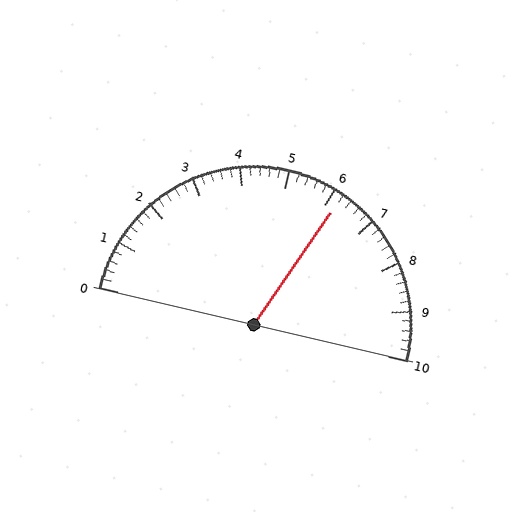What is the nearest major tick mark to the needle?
The nearest major tick mark is 6.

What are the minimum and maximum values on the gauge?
The gauge ranges from 0 to 10.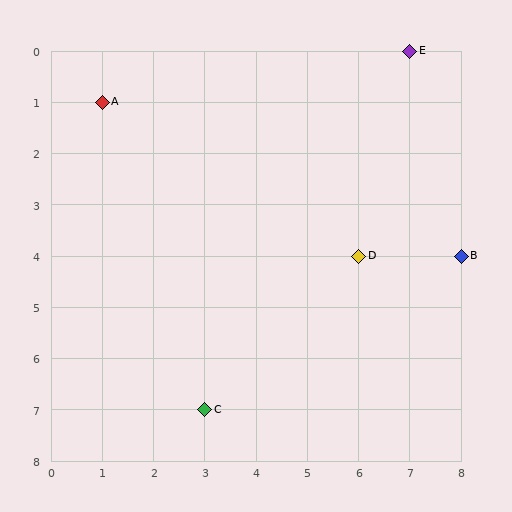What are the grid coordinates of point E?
Point E is at grid coordinates (7, 0).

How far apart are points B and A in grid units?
Points B and A are 7 columns and 3 rows apart (about 7.6 grid units diagonally).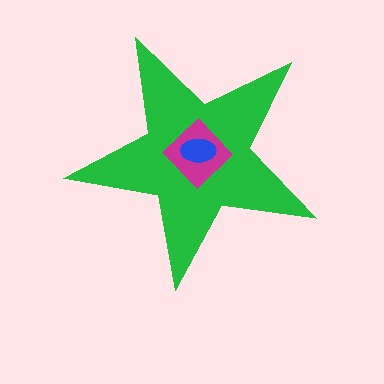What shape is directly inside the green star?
The magenta diamond.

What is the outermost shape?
The green star.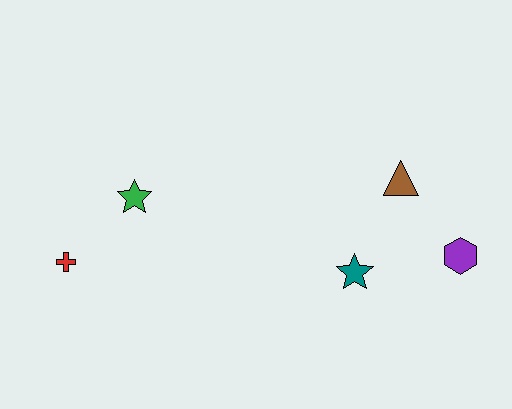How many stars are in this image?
There are 2 stars.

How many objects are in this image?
There are 5 objects.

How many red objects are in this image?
There is 1 red object.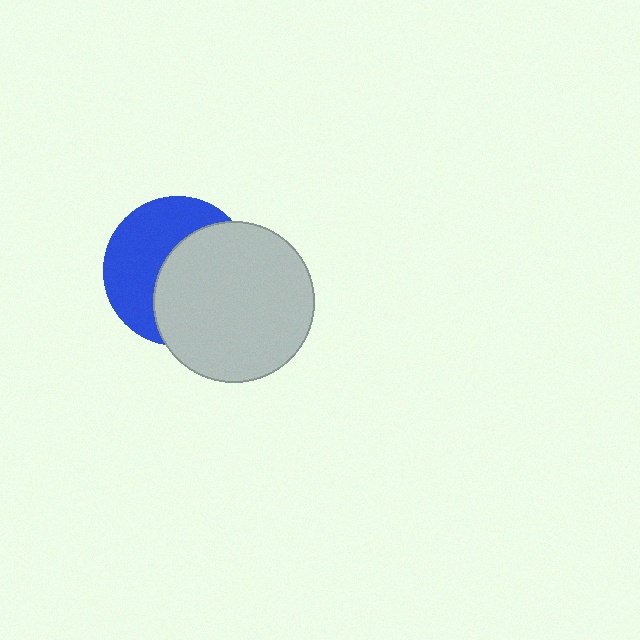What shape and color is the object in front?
The object in front is a light gray circle.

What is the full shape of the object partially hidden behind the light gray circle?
The partially hidden object is a blue circle.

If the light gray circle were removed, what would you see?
You would see the complete blue circle.